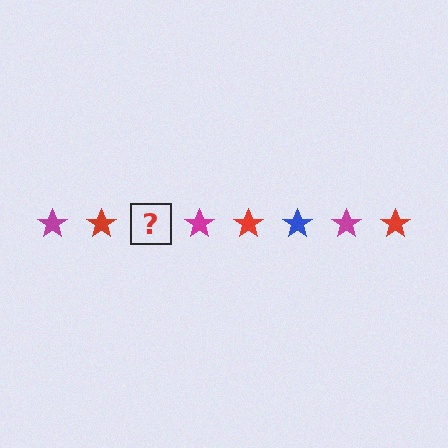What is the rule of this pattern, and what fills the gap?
The rule is that the pattern cycles through magenta, red, blue stars. The gap should be filled with a blue star.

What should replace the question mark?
The question mark should be replaced with a blue star.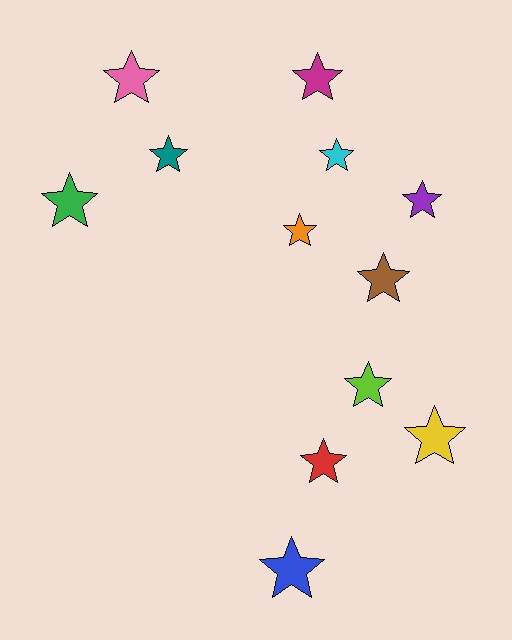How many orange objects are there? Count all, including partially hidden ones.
There is 1 orange object.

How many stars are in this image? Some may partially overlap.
There are 12 stars.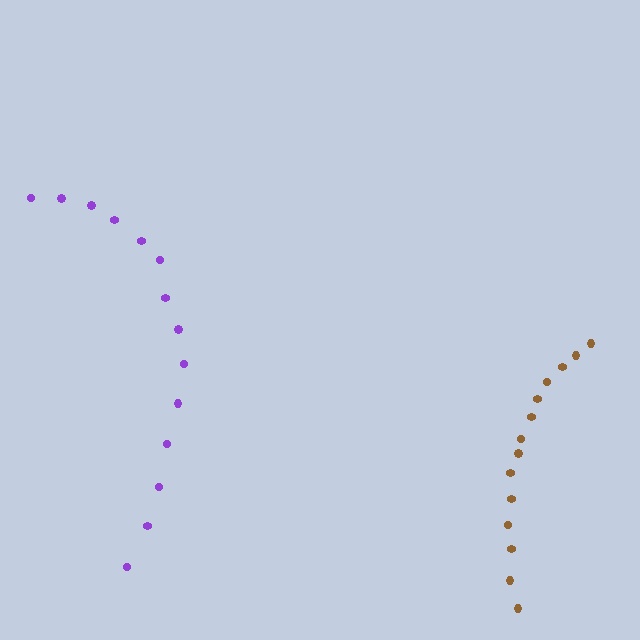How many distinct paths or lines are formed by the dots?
There are 2 distinct paths.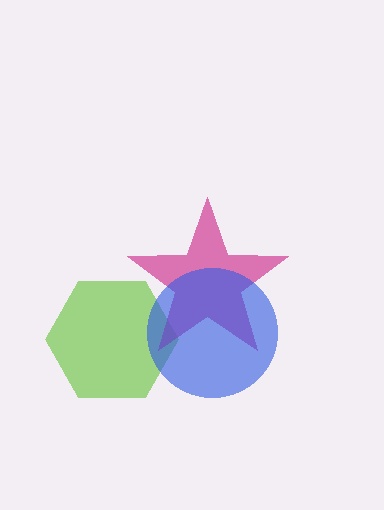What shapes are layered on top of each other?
The layered shapes are: a lime hexagon, a magenta star, a blue circle.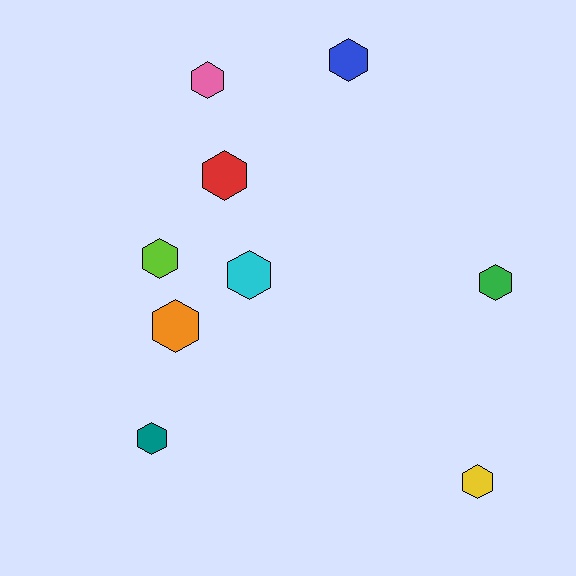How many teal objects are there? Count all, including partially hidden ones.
There is 1 teal object.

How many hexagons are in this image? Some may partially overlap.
There are 9 hexagons.